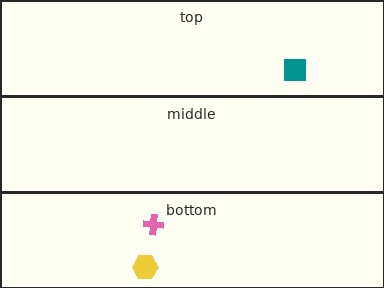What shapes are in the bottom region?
The yellow hexagon, the pink cross.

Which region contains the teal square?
The top region.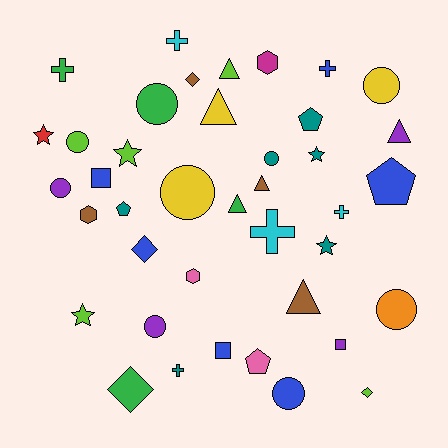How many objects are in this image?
There are 40 objects.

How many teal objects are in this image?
There are 6 teal objects.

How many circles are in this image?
There are 9 circles.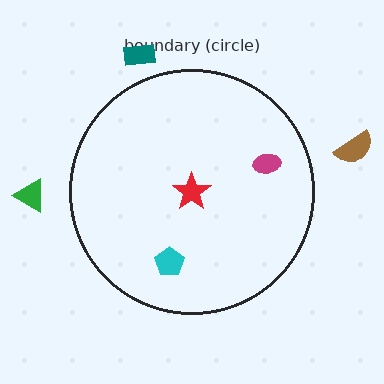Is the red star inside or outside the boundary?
Inside.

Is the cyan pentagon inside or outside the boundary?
Inside.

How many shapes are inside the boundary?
3 inside, 3 outside.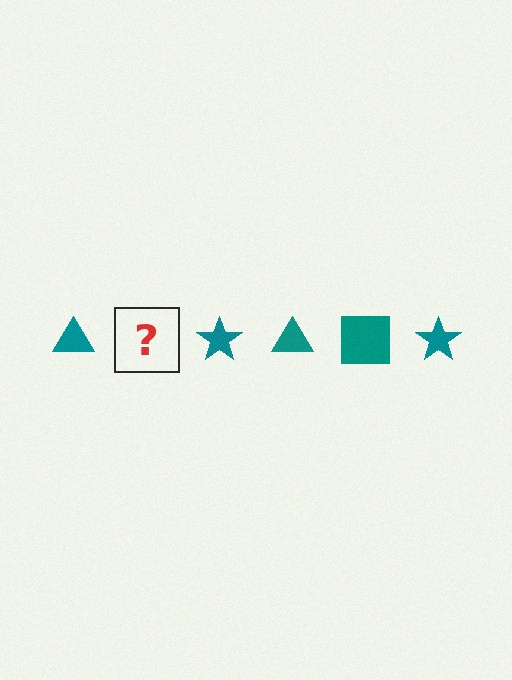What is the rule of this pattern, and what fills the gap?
The rule is that the pattern cycles through triangle, square, star shapes in teal. The gap should be filled with a teal square.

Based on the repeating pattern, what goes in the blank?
The blank should be a teal square.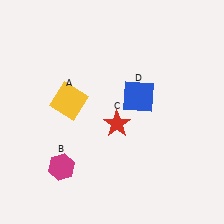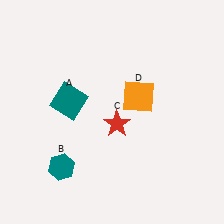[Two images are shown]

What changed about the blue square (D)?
In Image 1, D is blue. In Image 2, it changed to orange.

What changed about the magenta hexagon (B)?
In Image 1, B is magenta. In Image 2, it changed to teal.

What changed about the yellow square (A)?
In Image 1, A is yellow. In Image 2, it changed to teal.